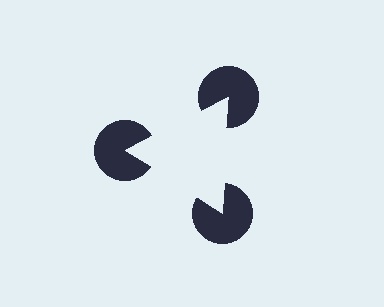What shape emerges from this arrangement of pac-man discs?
An illusory triangle — its edges are inferred from the aligned wedge cuts in the pac-man discs, not physically drawn.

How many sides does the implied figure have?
3 sides.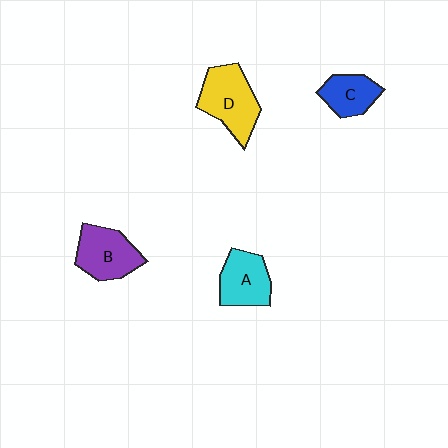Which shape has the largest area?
Shape D (yellow).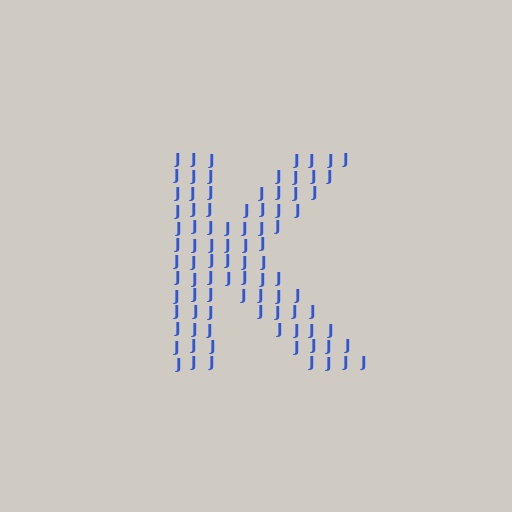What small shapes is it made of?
It is made of small letter J's.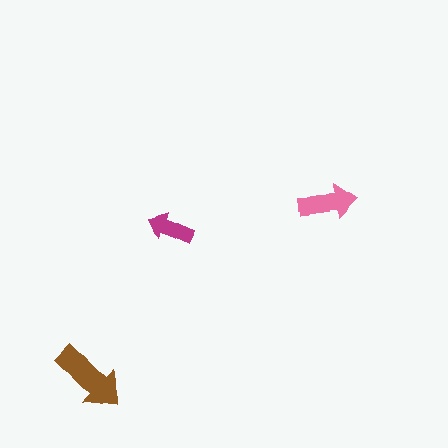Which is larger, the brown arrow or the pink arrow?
The brown one.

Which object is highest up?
The pink arrow is topmost.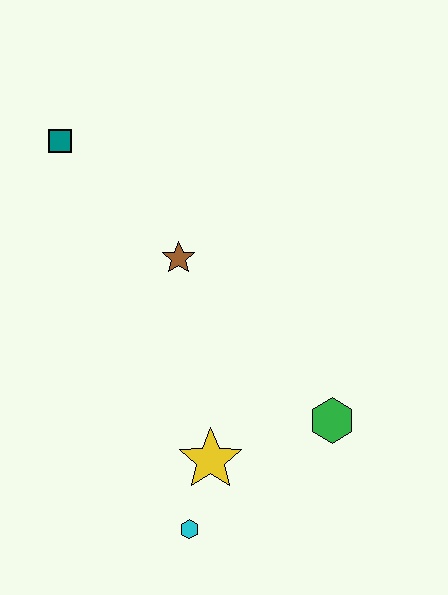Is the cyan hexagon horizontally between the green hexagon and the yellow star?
No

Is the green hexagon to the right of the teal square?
Yes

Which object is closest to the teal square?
The brown star is closest to the teal square.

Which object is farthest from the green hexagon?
The teal square is farthest from the green hexagon.